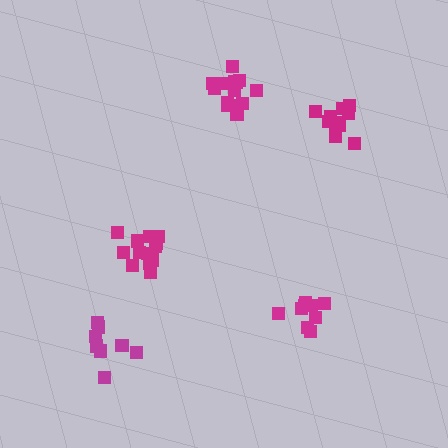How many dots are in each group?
Group 1: 10 dots, Group 2: 14 dots, Group 3: 14 dots, Group 4: 11 dots, Group 5: 9 dots (58 total).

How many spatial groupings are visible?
There are 5 spatial groupings.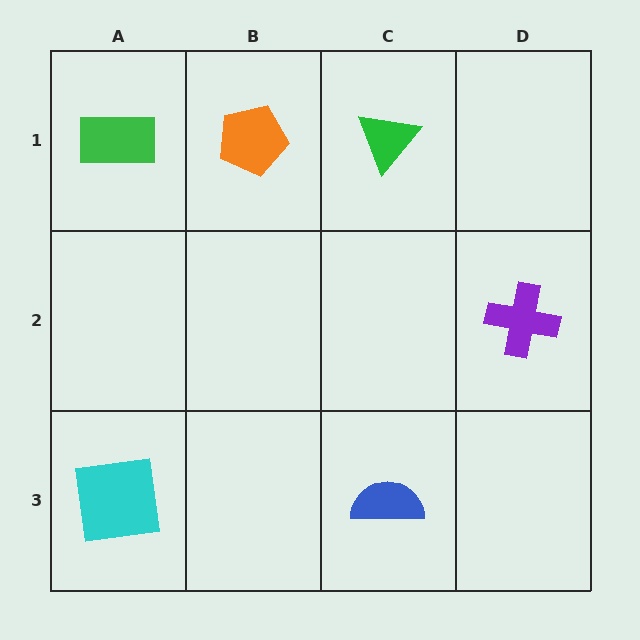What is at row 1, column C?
A green triangle.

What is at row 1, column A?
A green rectangle.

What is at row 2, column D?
A purple cross.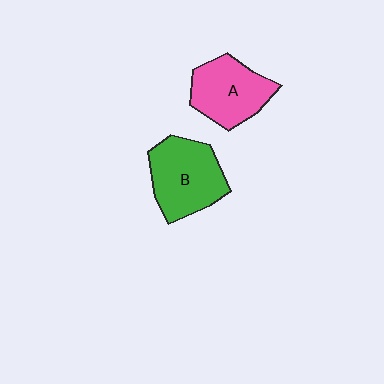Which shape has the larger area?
Shape B (green).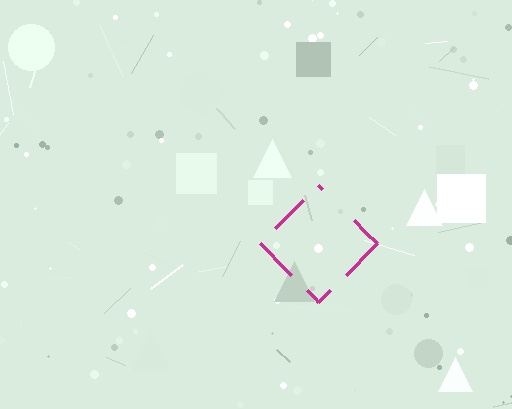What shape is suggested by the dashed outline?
The dashed outline suggests a diamond.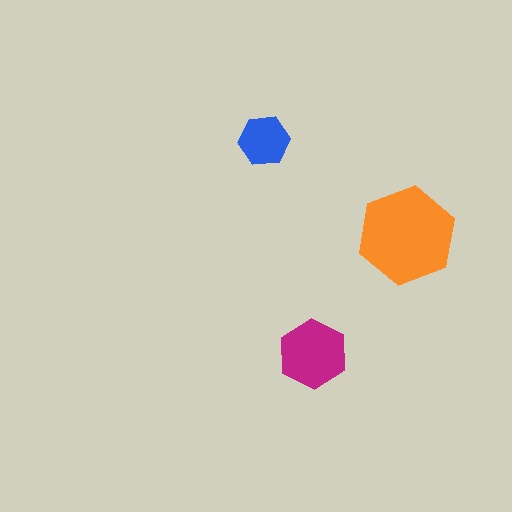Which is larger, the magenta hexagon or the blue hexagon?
The magenta one.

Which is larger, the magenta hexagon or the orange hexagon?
The orange one.